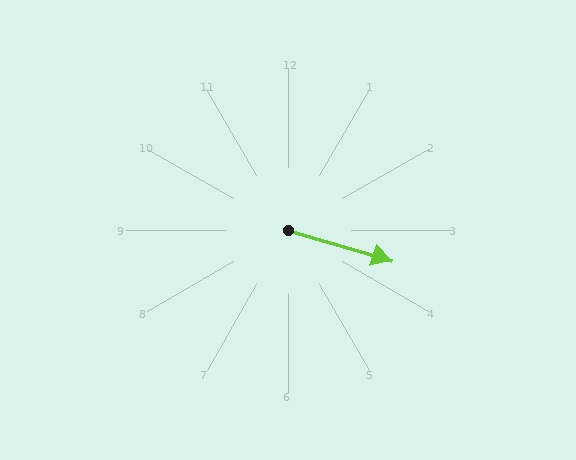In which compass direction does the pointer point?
East.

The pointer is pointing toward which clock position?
Roughly 4 o'clock.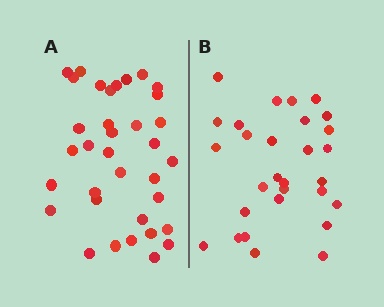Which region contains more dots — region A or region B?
Region A (the left region) has more dots.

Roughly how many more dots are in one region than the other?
Region A has about 6 more dots than region B.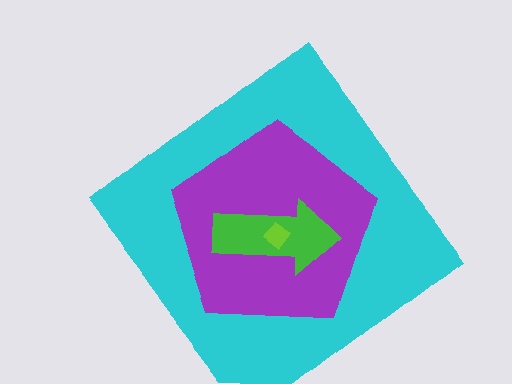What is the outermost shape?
The cyan diamond.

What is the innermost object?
The lime diamond.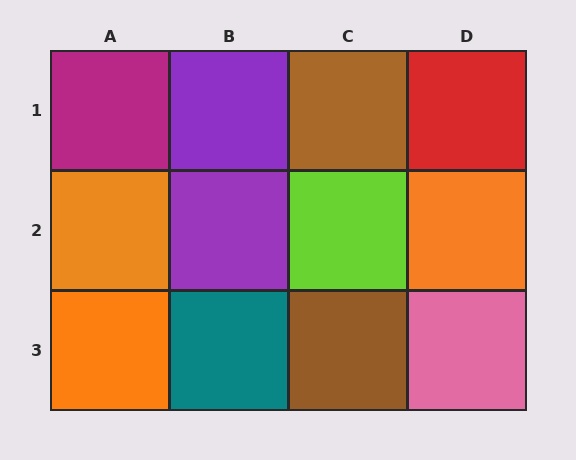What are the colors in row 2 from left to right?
Orange, purple, lime, orange.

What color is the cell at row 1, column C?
Brown.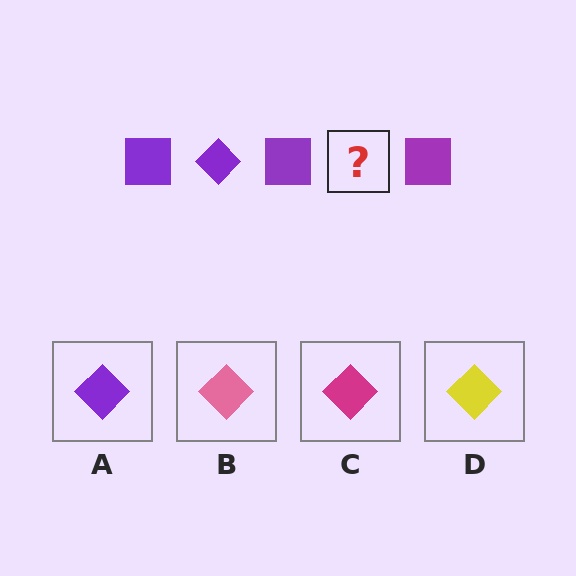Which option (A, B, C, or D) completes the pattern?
A.